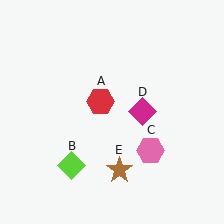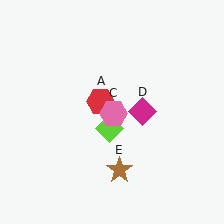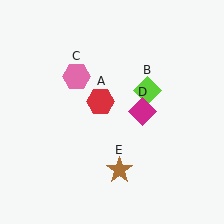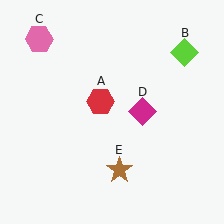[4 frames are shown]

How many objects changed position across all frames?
2 objects changed position: lime diamond (object B), pink hexagon (object C).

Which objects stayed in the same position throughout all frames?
Red hexagon (object A) and magenta diamond (object D) and brown star (object E) remained stationary.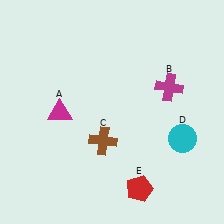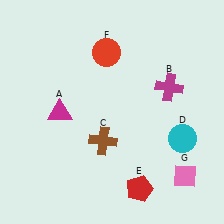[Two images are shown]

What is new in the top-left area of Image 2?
A red circle (F) was added in the top-left area of Image 2.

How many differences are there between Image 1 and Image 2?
There are 2 differences between the two images.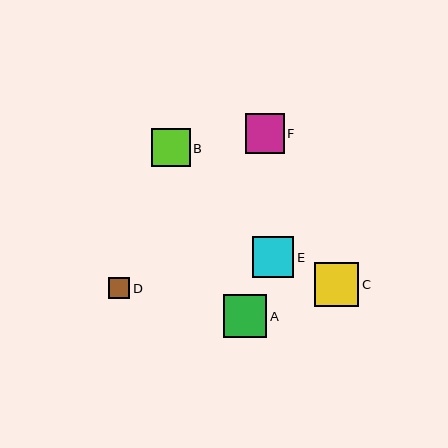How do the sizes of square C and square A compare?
Square C and square A are approximately the same size.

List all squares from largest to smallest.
From largest to smallest: C, A, E, F, B, D.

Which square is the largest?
Square C is the largest with a size of approximately 44 pixels.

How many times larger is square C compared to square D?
Square C is approximately 2.1 times the size of square D.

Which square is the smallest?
Square D is the smallest with a size of approximately 21 pixels.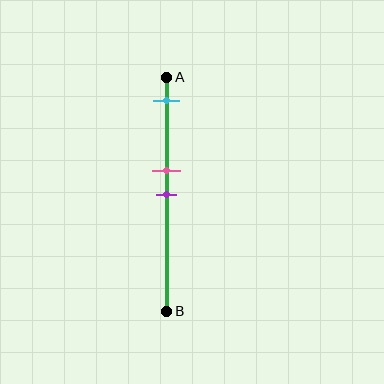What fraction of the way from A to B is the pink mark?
The pink mark is approximately 40% (0.4) of the way from A to B.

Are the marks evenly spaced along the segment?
No, the marks are not evenly spaced.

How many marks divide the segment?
There are 3 marks dividing the segment.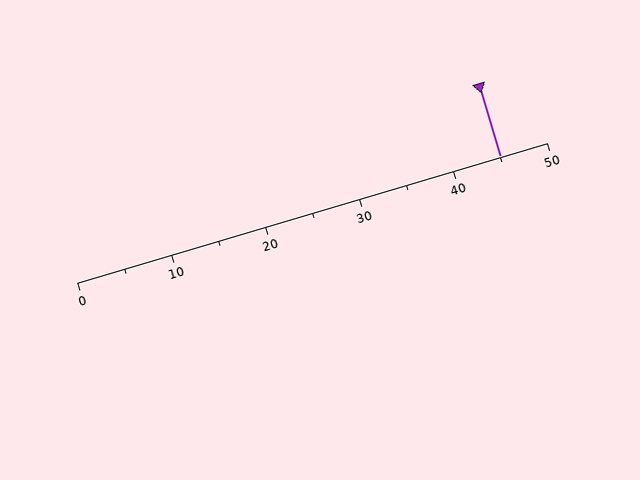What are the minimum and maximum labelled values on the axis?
The axis runs from 0 to 50.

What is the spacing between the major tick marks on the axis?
The major ticks are spaced 10 apart.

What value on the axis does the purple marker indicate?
The marker indicates approximately 45.